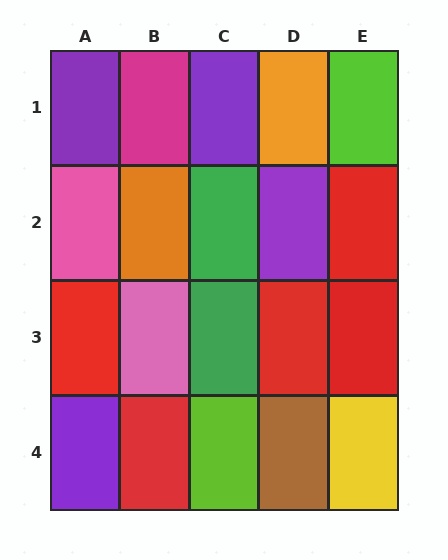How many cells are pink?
2 cells are pink.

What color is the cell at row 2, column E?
Red.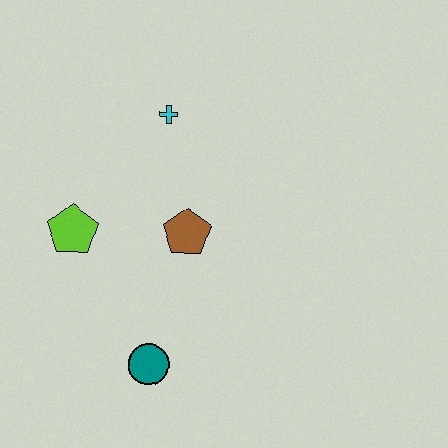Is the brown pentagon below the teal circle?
No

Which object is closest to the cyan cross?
The brown pentagon is closest to the cyan cross.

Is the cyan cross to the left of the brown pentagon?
Yes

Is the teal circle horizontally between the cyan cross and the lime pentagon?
Yes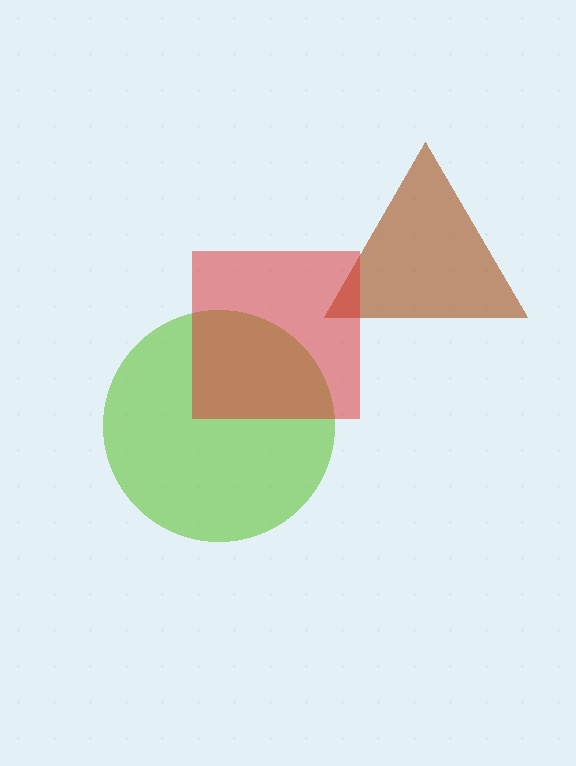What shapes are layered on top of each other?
The layered shapes are: a brown triangle, a lime circle, a red square.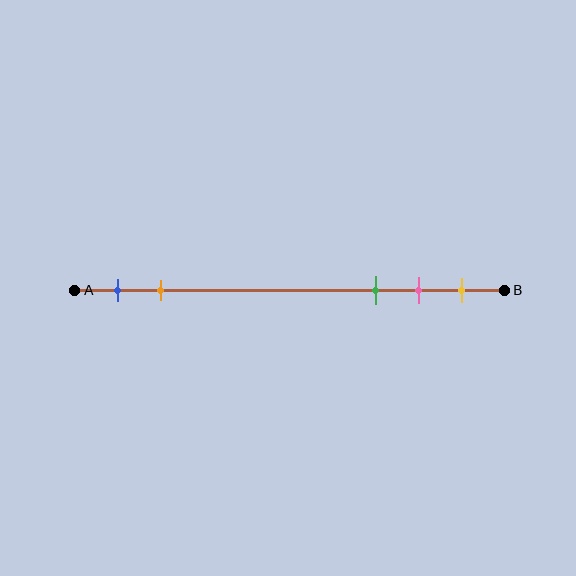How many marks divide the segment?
There are 5 marks dividing the segment.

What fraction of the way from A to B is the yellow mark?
The yellow mark is approximately 90% (0.9) of the way from A to B.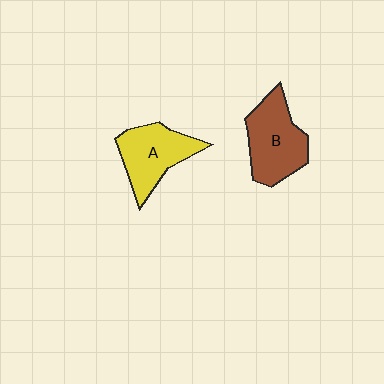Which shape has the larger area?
Shape B (brown).